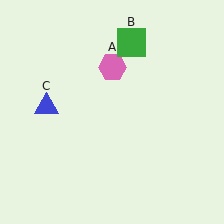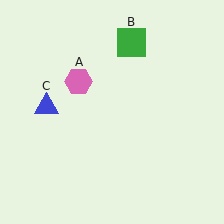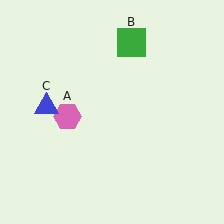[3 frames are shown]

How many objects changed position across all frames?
1 object changed position: pink hexagon (object A).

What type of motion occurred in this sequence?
The pink hexagon (object A) rotated counterclockwise around the center of the scene.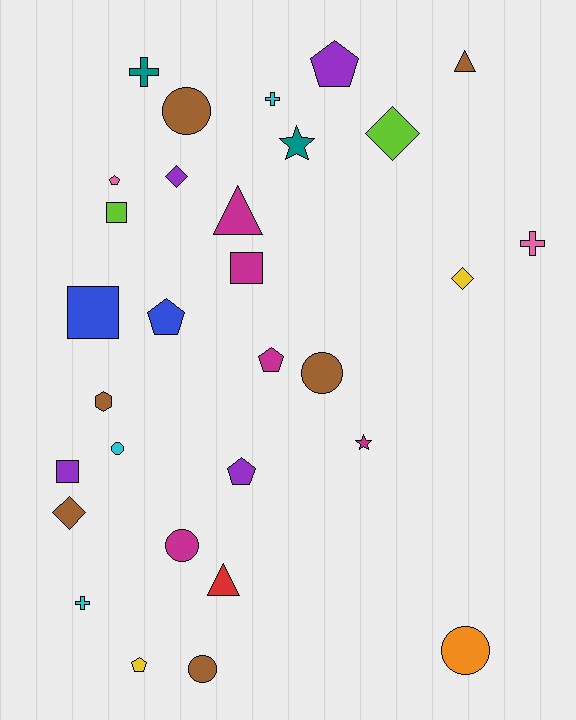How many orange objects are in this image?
There is 1 orange object.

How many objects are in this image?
There are 30 objects.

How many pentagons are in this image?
There are 6 pentagons.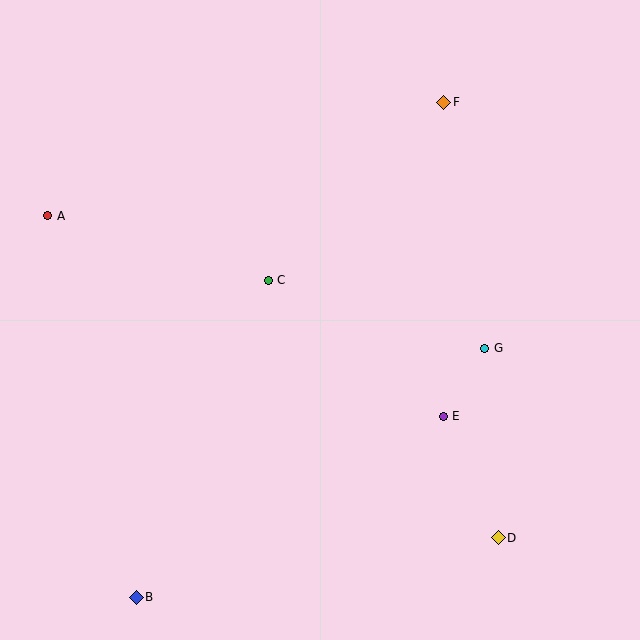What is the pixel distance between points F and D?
The distance between F and D is 439 pixels.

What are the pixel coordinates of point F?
Point F is at (444, 102).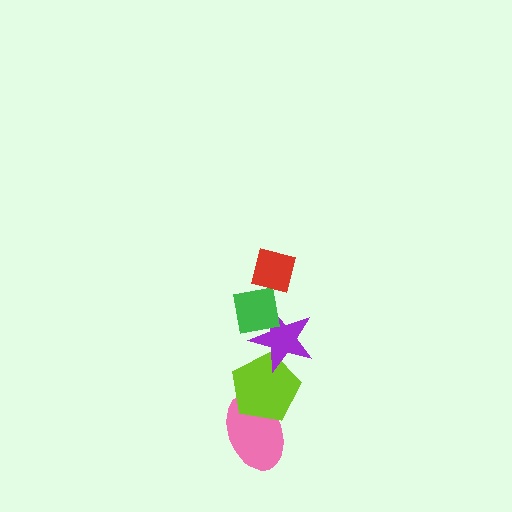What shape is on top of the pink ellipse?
The lime pentagon is on top of the pink ellipse.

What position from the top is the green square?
The green square is 2nd from the top.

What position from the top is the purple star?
The purple star is 3rd from the top.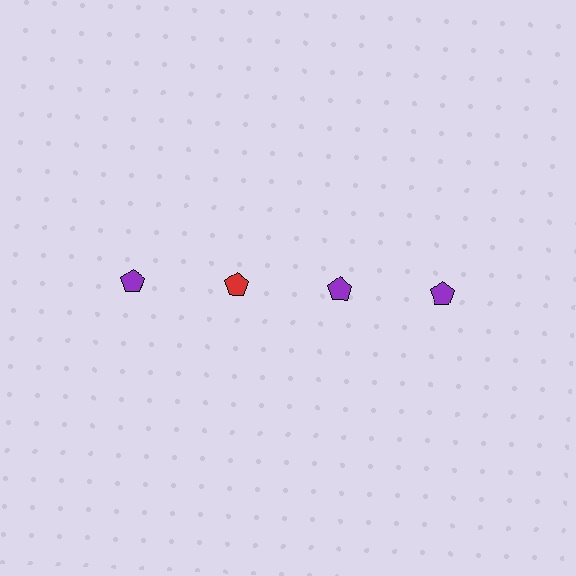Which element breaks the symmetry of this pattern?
The red pentagon in the top row, second from left column breaks the symmetry. All other shapes are purple pentagons.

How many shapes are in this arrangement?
There are 4 shapes arranged in a grid pattern.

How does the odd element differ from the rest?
It has a different color: red instead of purple.